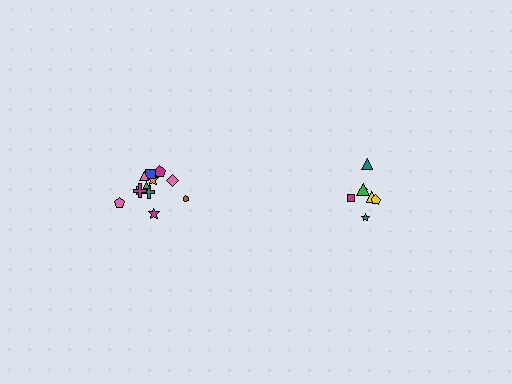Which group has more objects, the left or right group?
The left group.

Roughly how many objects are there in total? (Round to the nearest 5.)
Roughly 20 objects in total.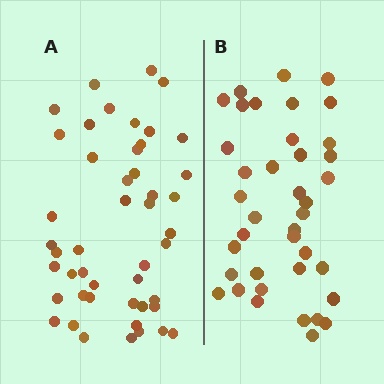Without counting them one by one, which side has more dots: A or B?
Region A (the left region) has more dots.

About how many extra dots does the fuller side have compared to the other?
Region A has roughly 8 or so more dots than region B.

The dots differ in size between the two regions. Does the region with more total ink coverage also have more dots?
No. Region B has more total ink coverage because its dots are larger, but region A actually contains more individual dots. Total area can be misleading — the number of items is what matters here.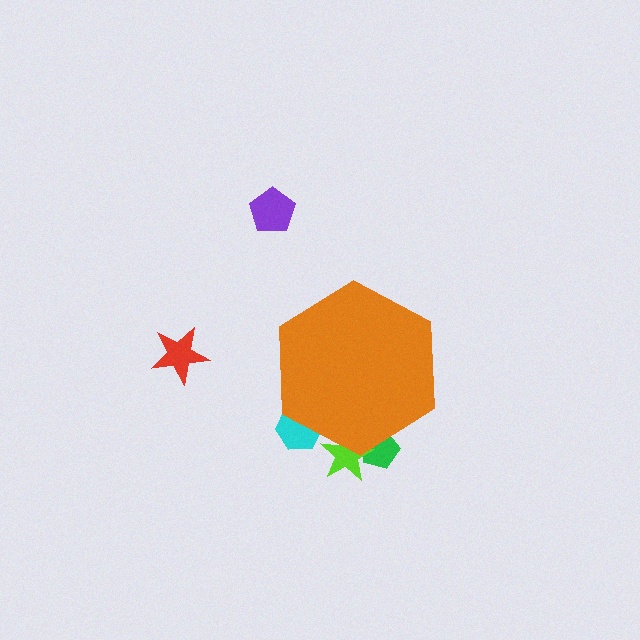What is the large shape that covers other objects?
An orange hexagon.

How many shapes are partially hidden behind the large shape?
3 shapes are partially hidden.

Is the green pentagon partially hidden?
Yes, the green pentagon is partially hidden behind the orange hexagon.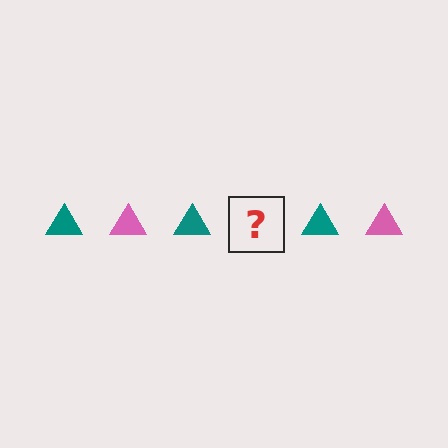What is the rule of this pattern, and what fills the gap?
The rule is that the pattern cycles through teal, pink triangles. The gap should be filled with a pink triangle.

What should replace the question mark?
The question mark should be replaced with a pink triangle.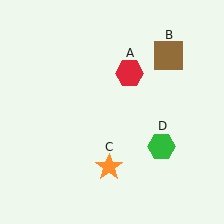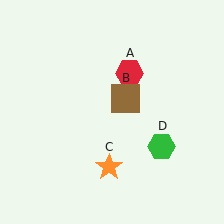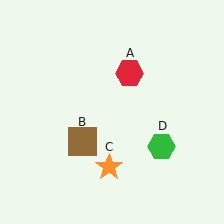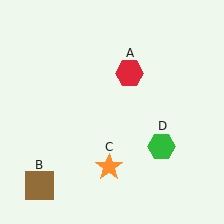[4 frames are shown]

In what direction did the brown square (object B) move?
The brown square (object B) moved down and to the left.